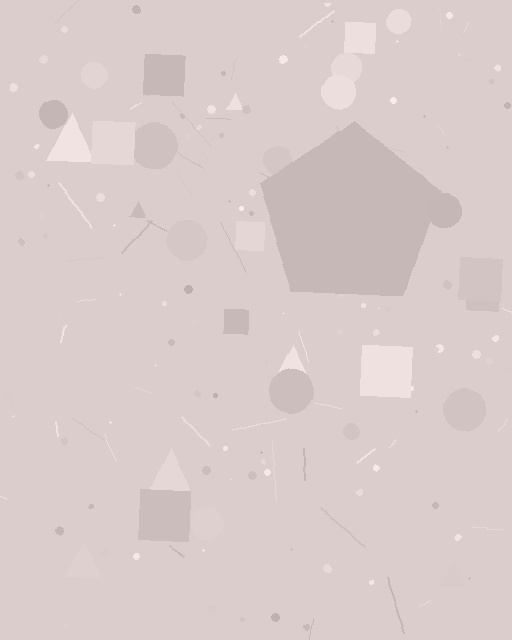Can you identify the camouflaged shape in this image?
The camouflaged shape is a pentagon.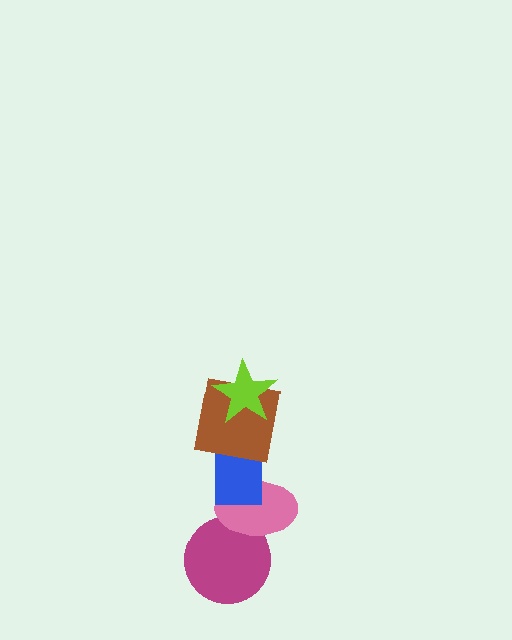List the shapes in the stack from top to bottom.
From top to bottom: the lime star, the brown square, the blue rectangle, the pink ellipse, the magenta circle.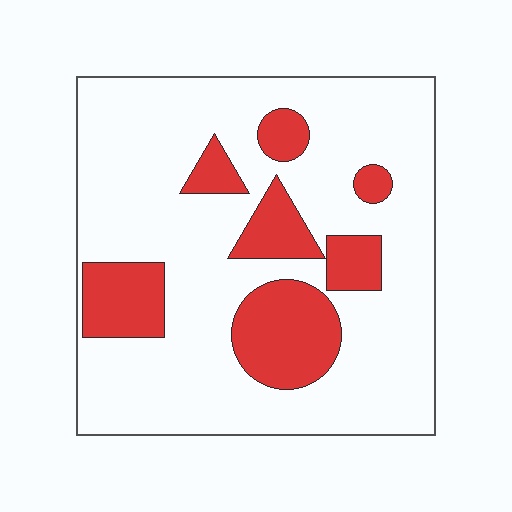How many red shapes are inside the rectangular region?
7.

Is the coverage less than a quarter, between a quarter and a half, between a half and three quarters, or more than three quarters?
Less than a quarter.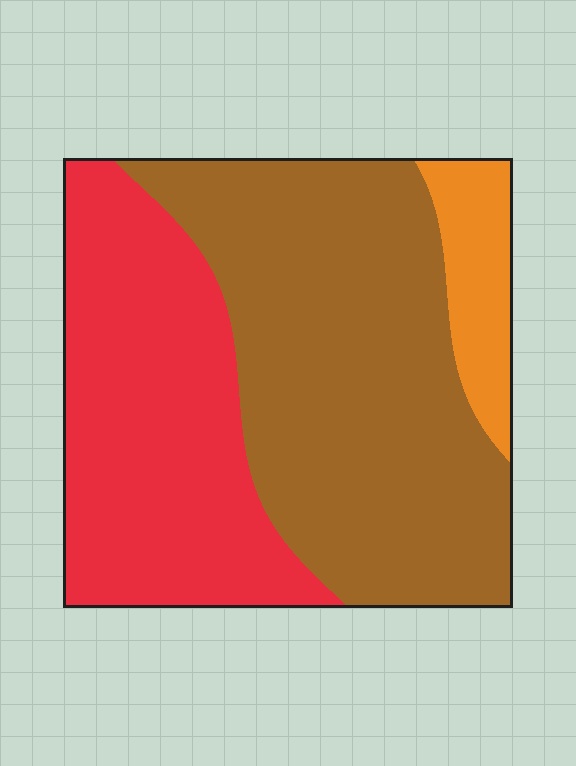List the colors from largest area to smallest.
From largest to smallest: brown, red, orange.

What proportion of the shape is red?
Red takes up about three eighths (3/8) of the shape.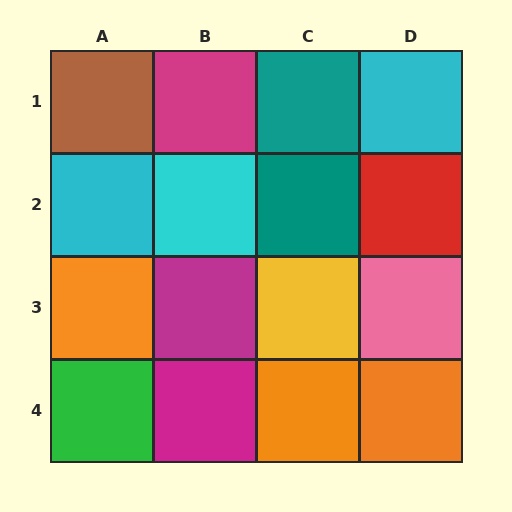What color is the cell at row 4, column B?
Magenta.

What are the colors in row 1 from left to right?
Brown, magenta, teal, cyan.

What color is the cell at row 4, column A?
Green.